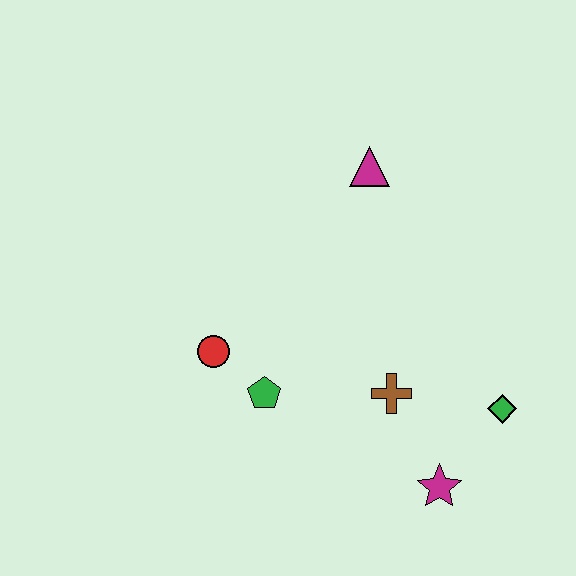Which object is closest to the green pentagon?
The red circle is closest to the green pentagon.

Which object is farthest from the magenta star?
The magenta triangle is farthest from the magenta star.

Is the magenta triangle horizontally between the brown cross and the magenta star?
No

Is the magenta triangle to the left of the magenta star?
Yes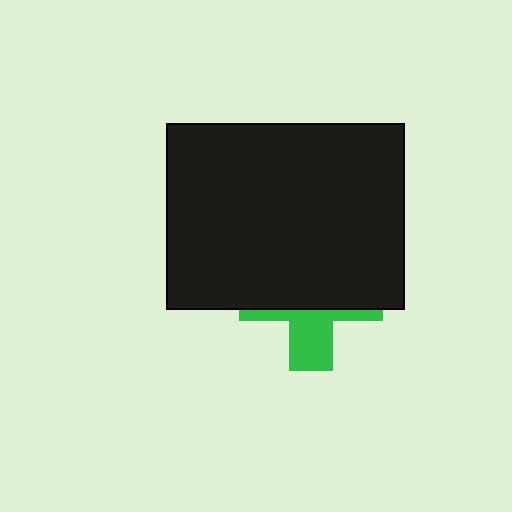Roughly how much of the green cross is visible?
A small part of it is visible (roughly 37%).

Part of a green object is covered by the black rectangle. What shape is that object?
It is a cross.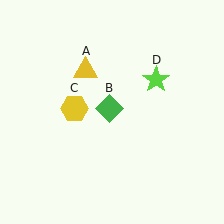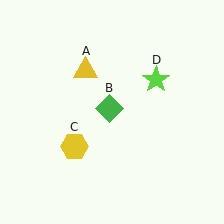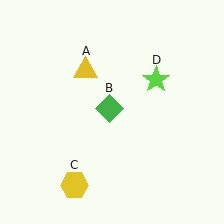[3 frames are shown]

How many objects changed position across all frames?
1 object changed position: yellow hexagon (object C).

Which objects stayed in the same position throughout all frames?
Yellow triangle (object A) and green diamond (object B) and lime star (object D) remained stationary.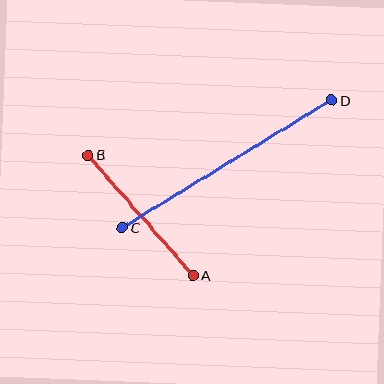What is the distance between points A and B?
The distance is approximately 159 pixels.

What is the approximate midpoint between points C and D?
The midpoint is at approximately (227, 164) pixels.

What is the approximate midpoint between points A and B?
The midpoint is at approximately (141, 215) pixels.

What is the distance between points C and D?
The distance is approximately 245 pixels.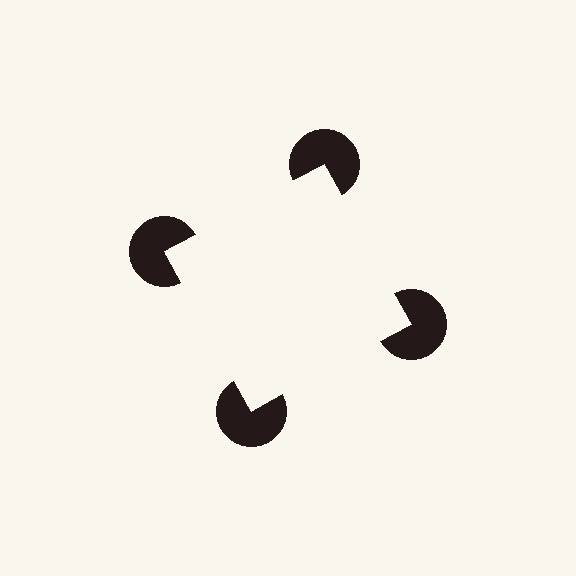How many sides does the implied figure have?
4 sides.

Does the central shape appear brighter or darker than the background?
It typically appears slightly brighter than the background, even though no actual brightness change is drawn.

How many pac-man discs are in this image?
There are 4 — one at each vertex of the illusory square.